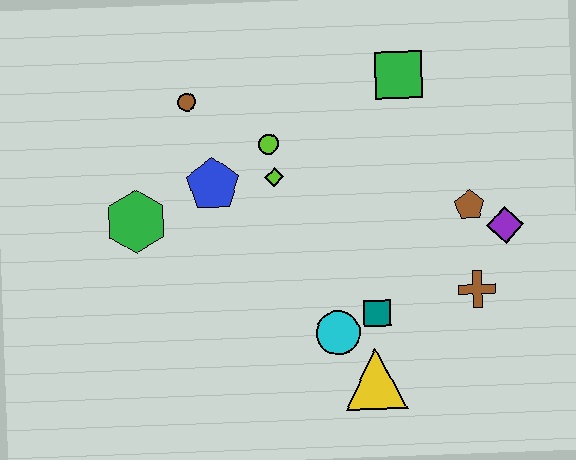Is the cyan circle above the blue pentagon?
No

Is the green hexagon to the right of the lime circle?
No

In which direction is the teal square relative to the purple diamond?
The teal square is to the left of the purple diamond.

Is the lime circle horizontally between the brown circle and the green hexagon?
No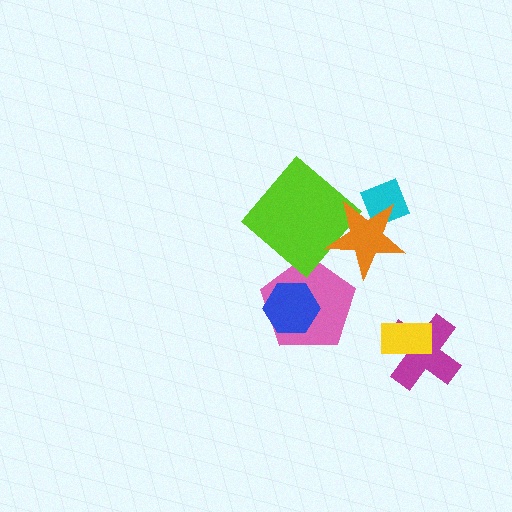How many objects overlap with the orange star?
2 objects overlap with the orange star.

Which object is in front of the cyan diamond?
The orange star is in front of the cyan diamond.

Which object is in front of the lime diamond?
The orange star is in front of the lime diamond.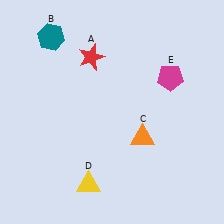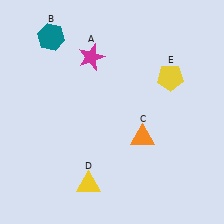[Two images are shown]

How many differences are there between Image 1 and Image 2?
There are 2 differences between the two images.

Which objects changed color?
A changed from red to magenta. E changed from magenta to yellow.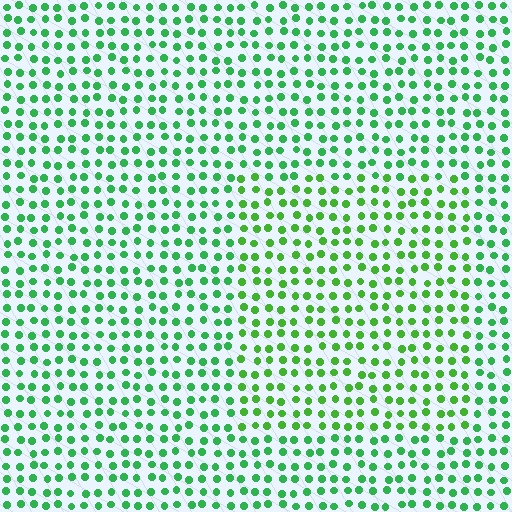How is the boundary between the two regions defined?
The boundary is defined purely by a slight shift in hue (about 22 degrees). Spacing, size, and orientation are identical on both sides.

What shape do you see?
I see a rectangle.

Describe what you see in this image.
The image is filled with small green elements in a uniform arrangement. A rectangle-shaped region is visible where the elements are tinted to a slightly different hue, forming a subtle color boundary.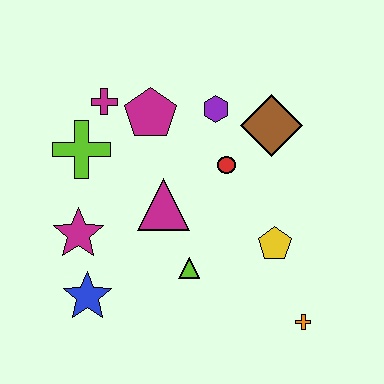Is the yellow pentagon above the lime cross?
No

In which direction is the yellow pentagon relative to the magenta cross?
The yellow pentagon is to the right of the magenta cross.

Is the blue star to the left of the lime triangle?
Yes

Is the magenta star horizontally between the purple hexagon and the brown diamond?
No